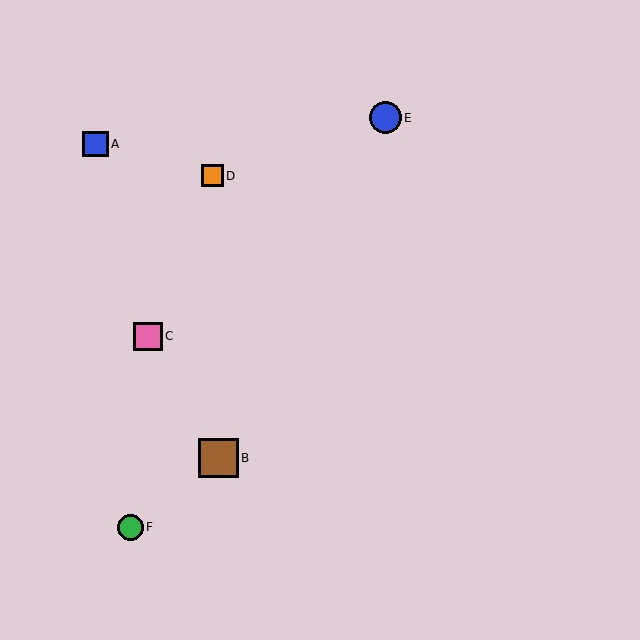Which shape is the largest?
The brown square (labeled B) is the largest.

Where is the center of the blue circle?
The center of the blue circle is at (385, 118).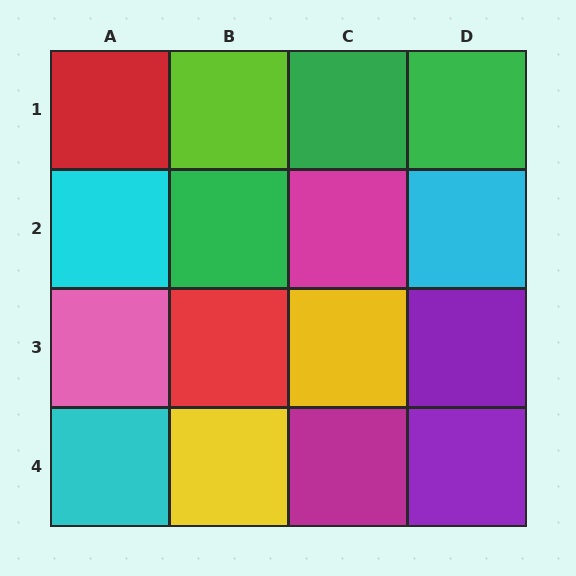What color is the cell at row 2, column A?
Cyan.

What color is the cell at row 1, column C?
Green.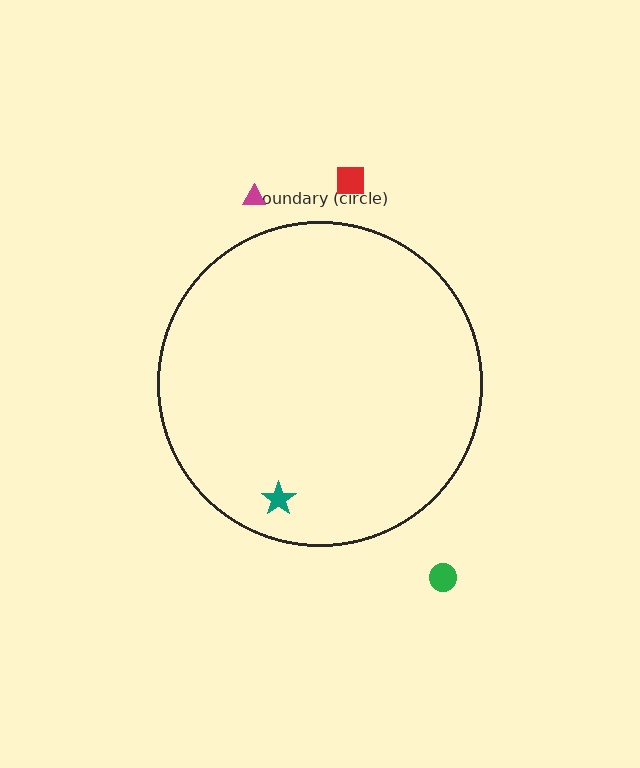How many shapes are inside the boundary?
1 inside, 3 outside.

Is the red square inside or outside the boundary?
Outside.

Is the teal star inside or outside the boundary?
Inside.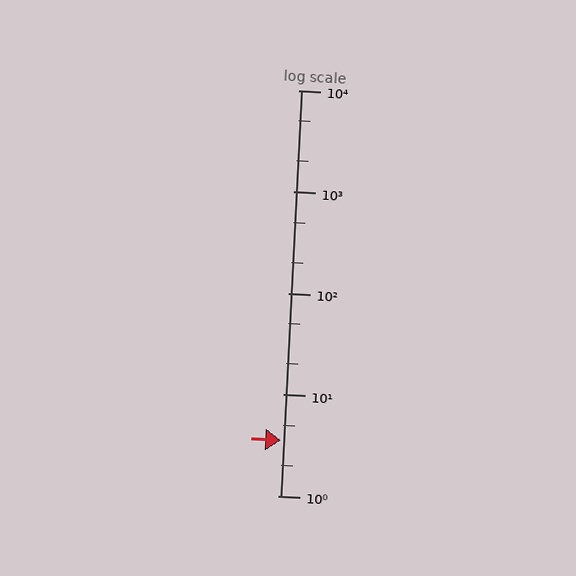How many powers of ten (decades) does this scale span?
The scale spans 4 decades, from 1 to 10000.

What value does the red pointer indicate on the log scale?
The pointer indicates approximately 3.5.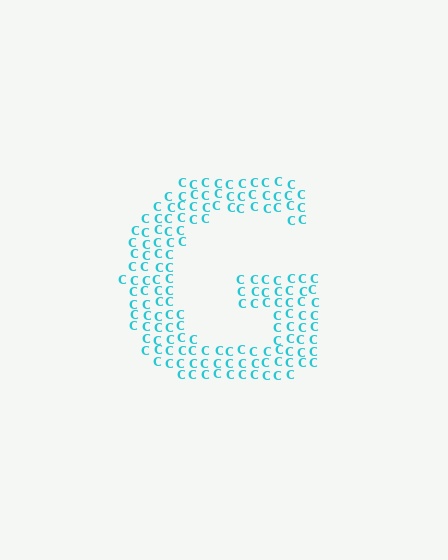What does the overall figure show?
The overall figure shows the letter G.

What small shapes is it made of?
It is made of small letter C's.